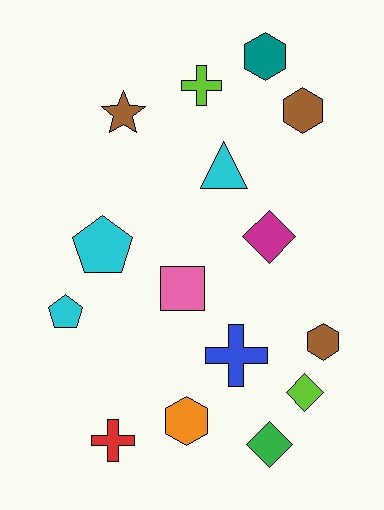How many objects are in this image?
There are 15 objects.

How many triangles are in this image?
There is 1 triangle.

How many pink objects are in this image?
There is 1 pink object.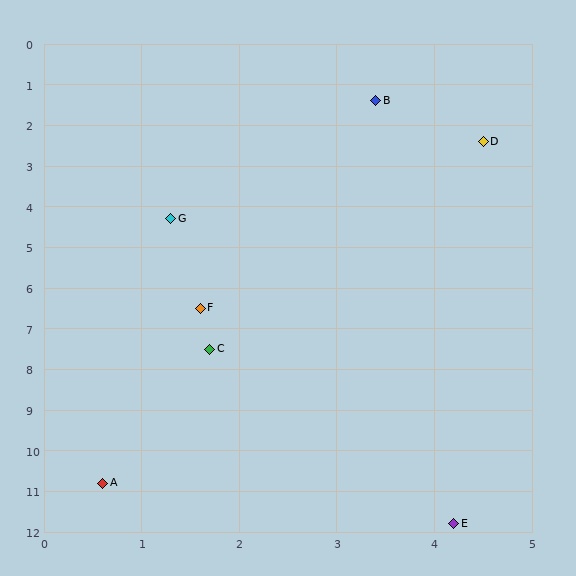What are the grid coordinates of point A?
Point A is at approximately (0.6, 10.8).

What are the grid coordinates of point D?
Point D is at approximately (4.5, 2.4).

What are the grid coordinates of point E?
Point E is at approximately (4.2, 11.8).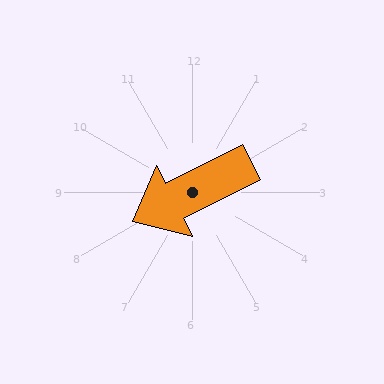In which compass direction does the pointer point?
Southwest.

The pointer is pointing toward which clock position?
Roughly 8 o'clock.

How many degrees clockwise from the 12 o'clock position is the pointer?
Approximately 243 degrees.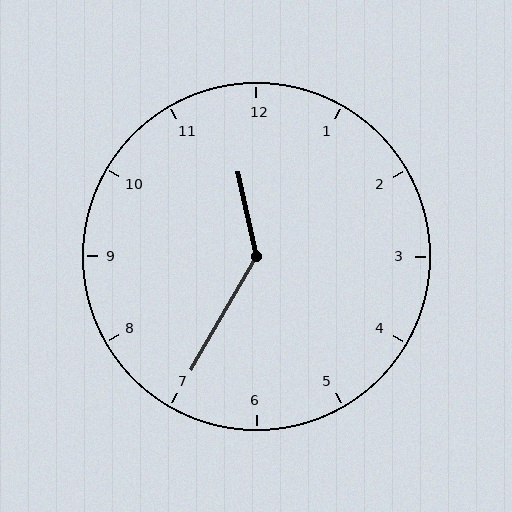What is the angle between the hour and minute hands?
Approximately 138 degrees.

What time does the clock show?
11:35.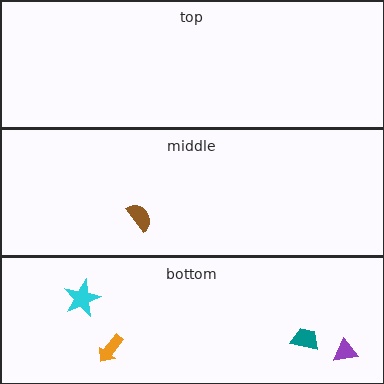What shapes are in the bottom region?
The orange arrow, the teal trapezoid, the cyan star, the purple triangle.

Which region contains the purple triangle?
The bottom region.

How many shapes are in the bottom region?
4.